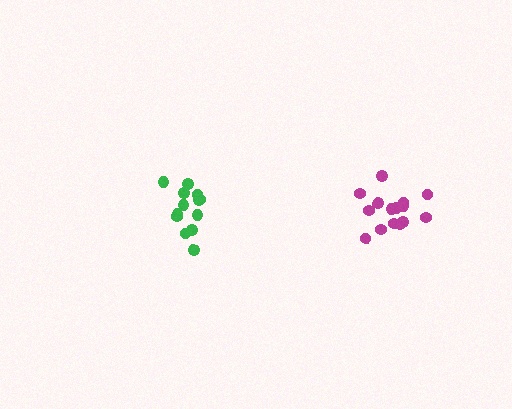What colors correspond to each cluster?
The clusters are colored: magenta, green.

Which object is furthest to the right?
The magenta cluster is rightmost.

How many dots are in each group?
Group 1: 15 dots, Group 2: 13 dots (28 total).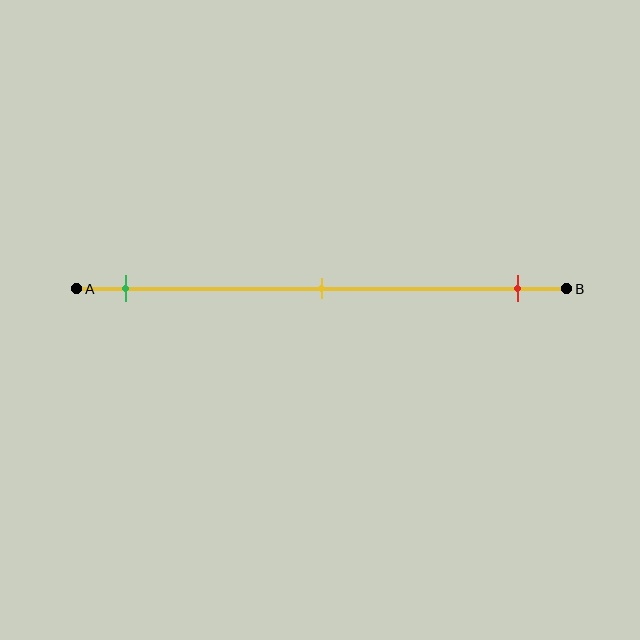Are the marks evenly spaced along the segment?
Yes, the marks are approximately evenly spaced.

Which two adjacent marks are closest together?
The green and yellow marks are the closest adjacent pair.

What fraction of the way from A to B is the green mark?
The green mark is approximately 10% (0.1) of the way from A to B.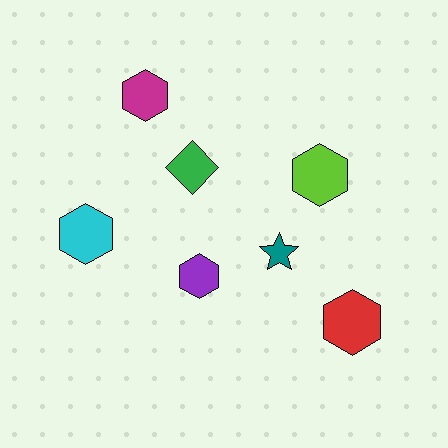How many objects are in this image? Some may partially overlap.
There are 7 objects.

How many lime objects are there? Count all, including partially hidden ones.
There is 1 lime object.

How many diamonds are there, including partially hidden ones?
There is 1 diamond.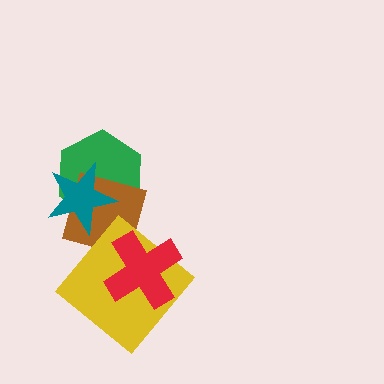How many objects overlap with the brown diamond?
4 objects overlap with the brown diamond.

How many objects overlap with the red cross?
2 objects overlap with the red cross.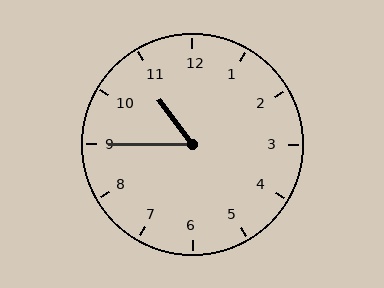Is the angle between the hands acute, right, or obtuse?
It is acute.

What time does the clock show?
10:45.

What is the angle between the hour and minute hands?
Approximately 52 degrees.